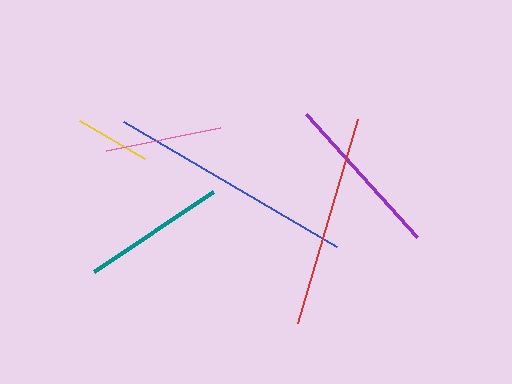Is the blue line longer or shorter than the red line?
The blue line is longer than the red line.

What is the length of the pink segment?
The pink segment is approximately 116 pixels long.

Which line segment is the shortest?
The yellow line is the shortest at approximately 75 pixels.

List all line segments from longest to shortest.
From longest to shortest: blue, red, purple, teal, pink, yellow.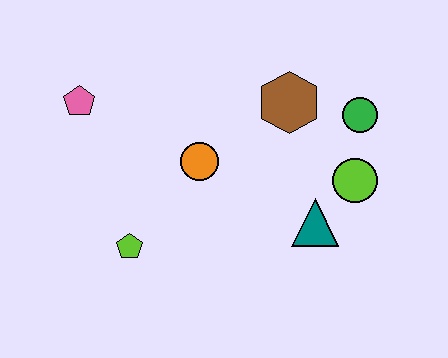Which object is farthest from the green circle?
The pink pentagon is farthest from the green circle.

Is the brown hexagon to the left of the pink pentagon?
No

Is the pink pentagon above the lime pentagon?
Yes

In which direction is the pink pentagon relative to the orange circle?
The pink pentagon is to the left of the orange circle.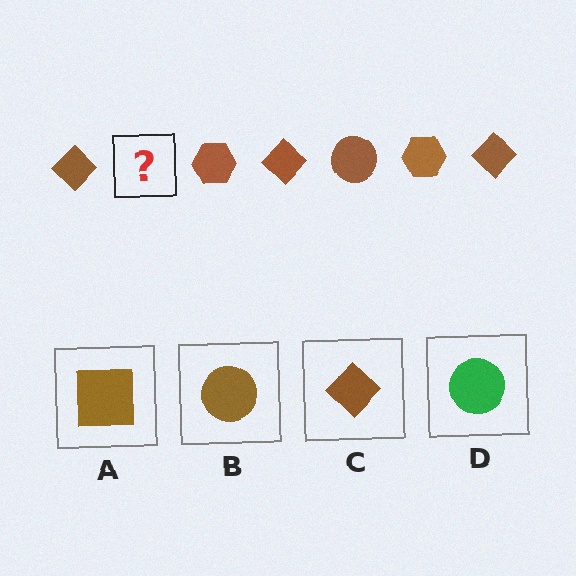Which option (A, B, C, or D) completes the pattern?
B.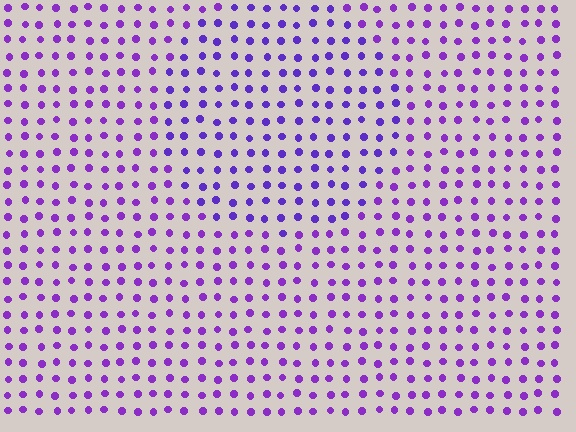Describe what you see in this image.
The image is filled with small purple elements in a uniform arrangement. A circle-shaped region is visible where the elements are tinted to a slightly different hue, forming a subtle color boundary.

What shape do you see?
I see a circle.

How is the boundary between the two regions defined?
The boundary is defined purely by a slight shift in hue (about 19 degrees). Spacing, size, and orientation are identical on both sides.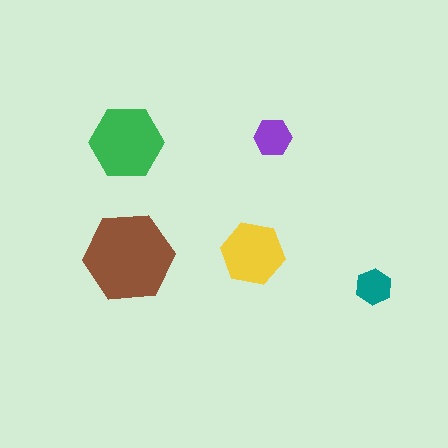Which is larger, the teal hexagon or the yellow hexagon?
The yellow one.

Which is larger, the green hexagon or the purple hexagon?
The green one.